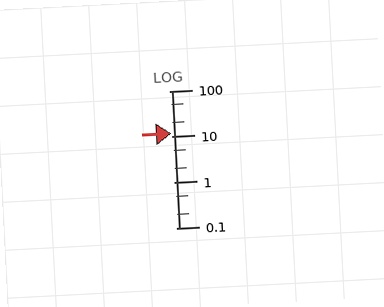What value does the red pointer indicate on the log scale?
The pointer indicates approximately 12.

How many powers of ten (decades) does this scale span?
The scale spans 3 decades, from 0.1 to 100.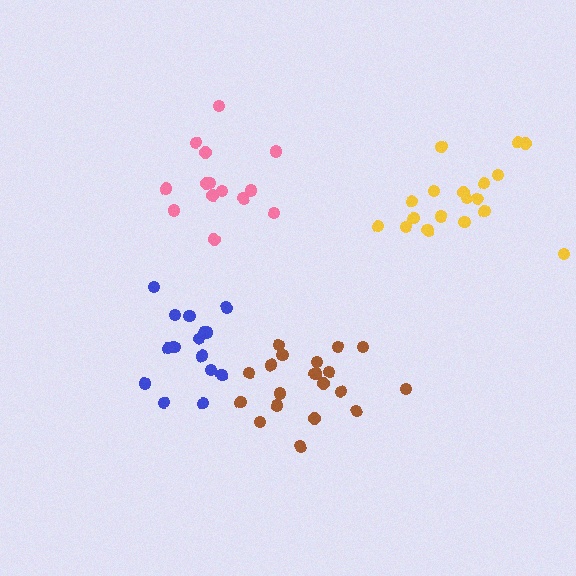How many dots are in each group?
Group 1: 19 dots, Group 2: 14 dots, Group 3: 20 dots, Group 4: 15 dots (68 total).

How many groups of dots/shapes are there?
There are 4 groups.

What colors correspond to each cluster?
The clusters are colored: yellow, pink, brown, blue.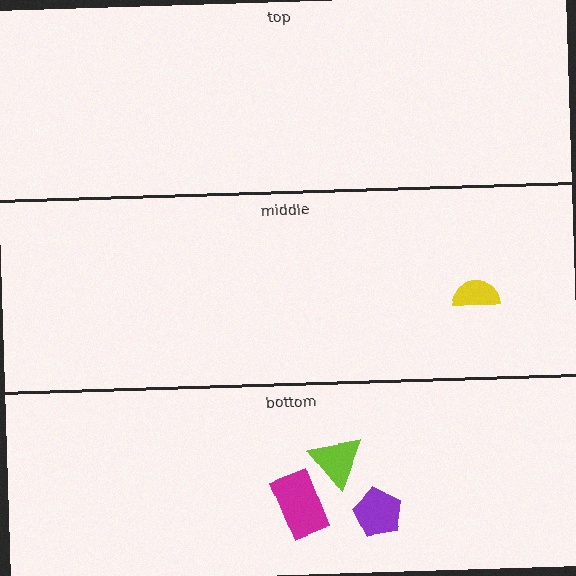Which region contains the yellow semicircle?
The middle region.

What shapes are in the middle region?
The yellow semicircle.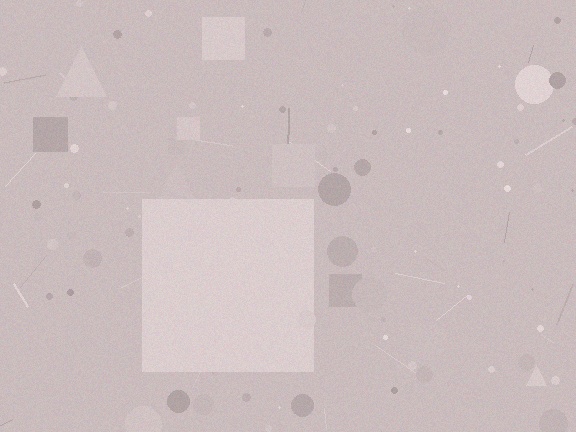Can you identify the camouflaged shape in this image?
The camouflaged shape is a square.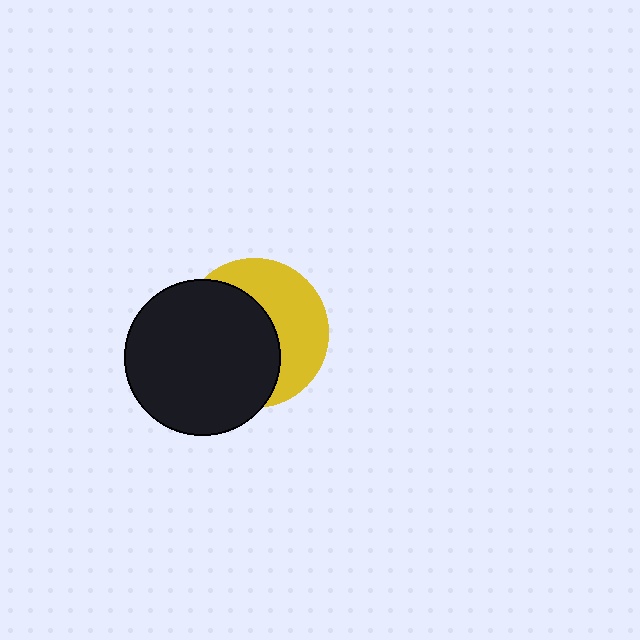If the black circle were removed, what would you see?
You would see the complete yellow circle.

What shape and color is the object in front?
The object in front is a black circle.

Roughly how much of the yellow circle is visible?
A small part of it is visible (roughly 44%).